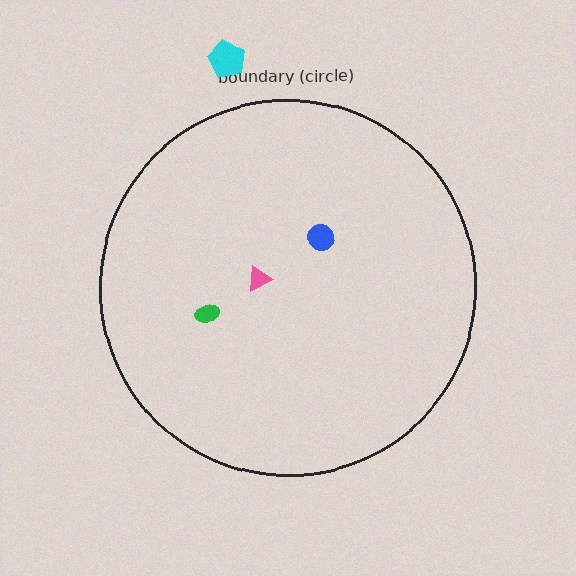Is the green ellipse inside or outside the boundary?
Inside.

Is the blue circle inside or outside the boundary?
Inside.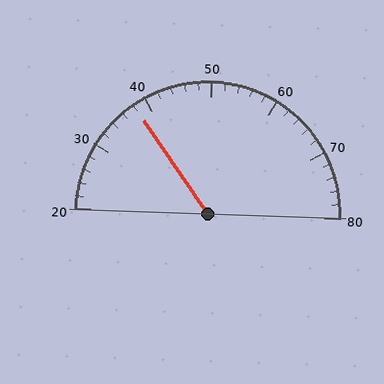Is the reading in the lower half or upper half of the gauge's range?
The reading is in the lower half of the range (20 to 80).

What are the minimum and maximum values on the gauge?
The gauge ranges from 20 to 80.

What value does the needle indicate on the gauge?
The needle indicates approximately 38.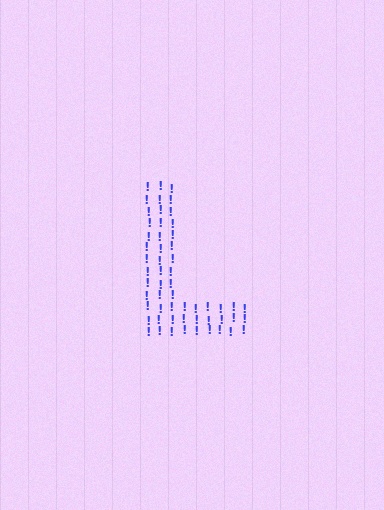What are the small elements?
The small elements are exclamation marks.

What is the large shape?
The large shape is the letter L.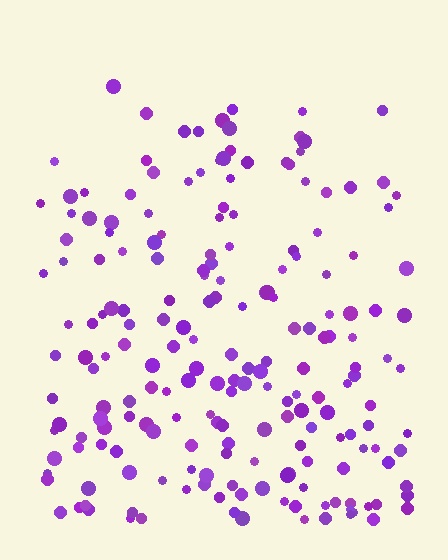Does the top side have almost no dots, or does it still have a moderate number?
Still a moderate number, just noticeably fewer than the bottom.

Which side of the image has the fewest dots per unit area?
The top.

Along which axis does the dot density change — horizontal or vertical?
Vertical.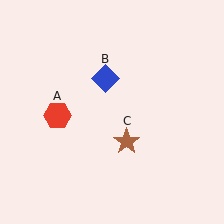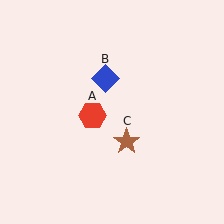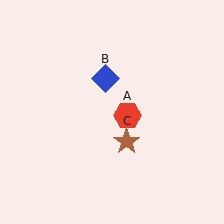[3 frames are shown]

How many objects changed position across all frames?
1 object changed position: red hexagon (object A).